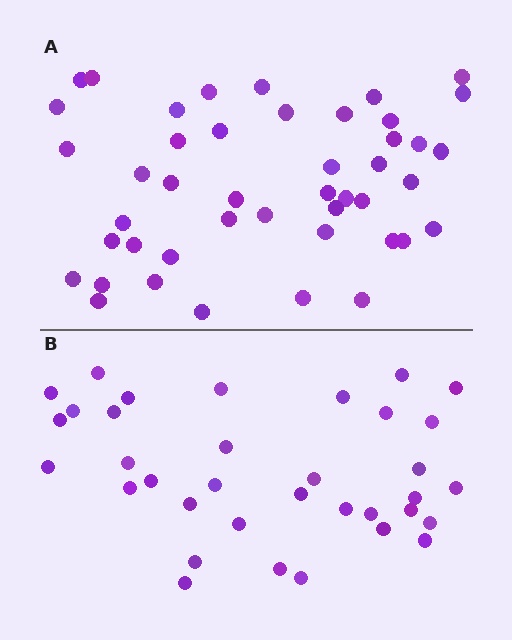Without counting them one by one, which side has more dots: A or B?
Region A (the top region) has more dots.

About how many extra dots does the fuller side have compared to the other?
Region A has roughly 10 or so more dots than region B.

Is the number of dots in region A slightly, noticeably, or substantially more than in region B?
Region A has noticeably more, but not dramatically so. The ratio is roughly 1.3 to 1.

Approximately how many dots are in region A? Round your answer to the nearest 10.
About 40 dots. (The exact count is 45, which rounds to 40.)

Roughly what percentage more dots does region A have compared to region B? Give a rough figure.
About 30% more.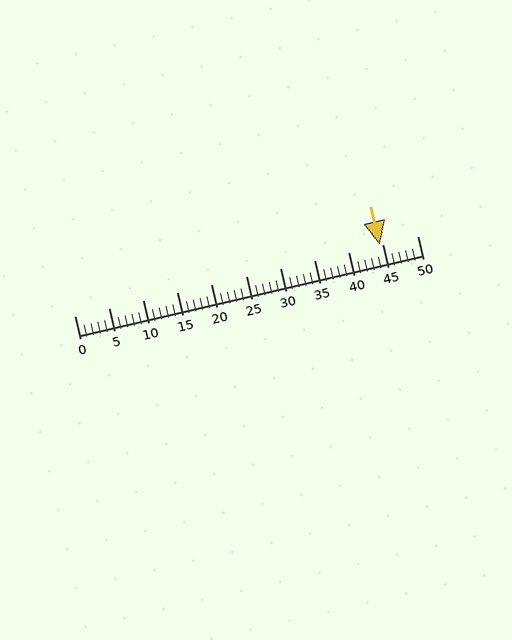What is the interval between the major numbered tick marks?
The major tick marks are spaced 5 units apart.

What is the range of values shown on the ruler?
The ruler shows values from 0 to 50.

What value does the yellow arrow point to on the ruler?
The yellow arrow points to approximately 44.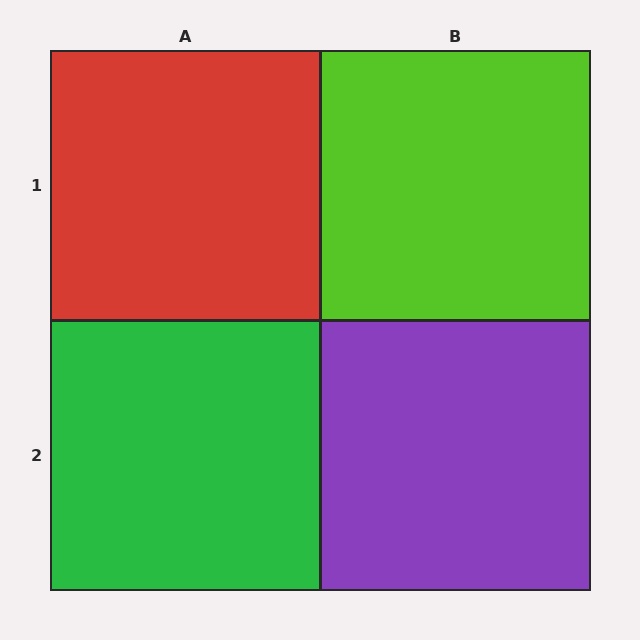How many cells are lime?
1 cell is lime.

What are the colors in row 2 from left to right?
Green, purple.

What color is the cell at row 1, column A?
Red.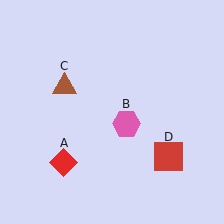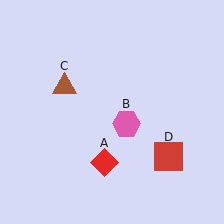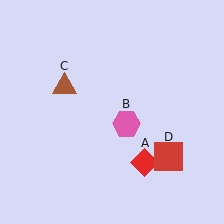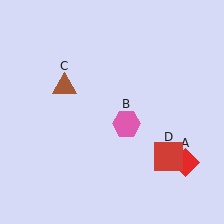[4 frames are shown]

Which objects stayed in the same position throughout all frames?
Pink hexagon (object B) and brown triangle (object C) and red square (object D) remained stationary.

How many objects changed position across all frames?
1 object changed position: red diamond (object A).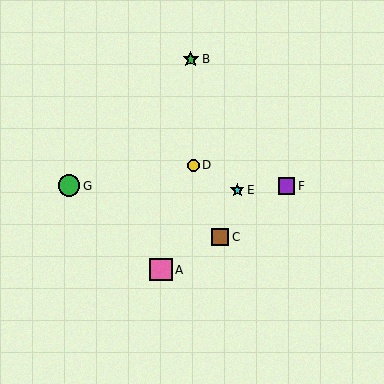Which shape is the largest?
The pink square (labeled A) is the largest.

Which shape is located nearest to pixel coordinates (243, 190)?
The cyan star (labeled E) at (237, 190) is nearest to that location.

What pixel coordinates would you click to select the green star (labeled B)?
Click at (191, 59) to select the green star B.